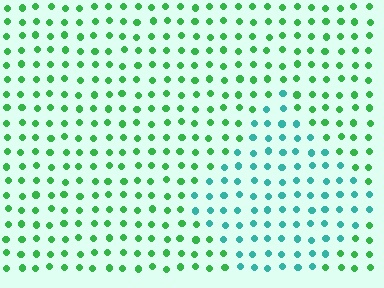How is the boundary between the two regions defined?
The boundary is defined purely by a slight shift in hue (about 45 degrees). Spacing, size, and orientation are identical on both sides.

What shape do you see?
I see a diamond.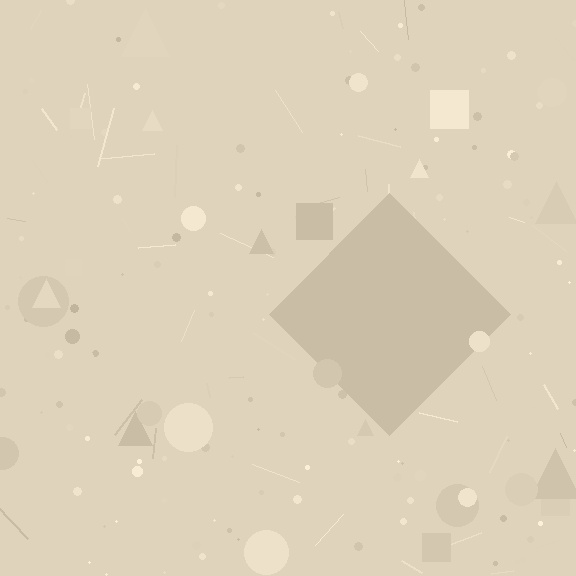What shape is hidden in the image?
A diamond is hidden in the image.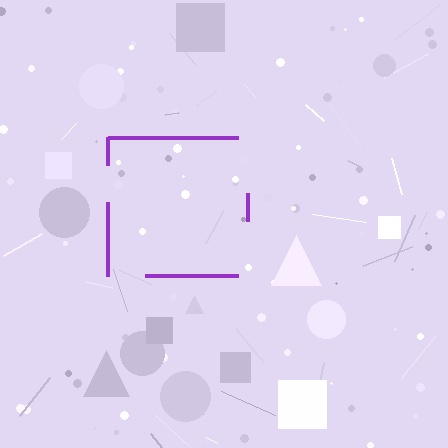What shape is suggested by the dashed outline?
The dashed outline suggests a square.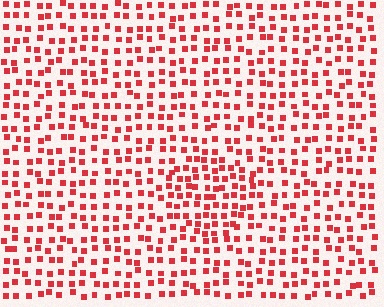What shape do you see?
I see a diamond.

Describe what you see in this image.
The image contains small red elements arranged at two different densities. A diamond-shaped region is visible where the elements are more densely packed than the surrounding area.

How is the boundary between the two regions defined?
The boundary is defined by a change in element density (approximately 1.5x ratio). All elements are the same color, size, and shape.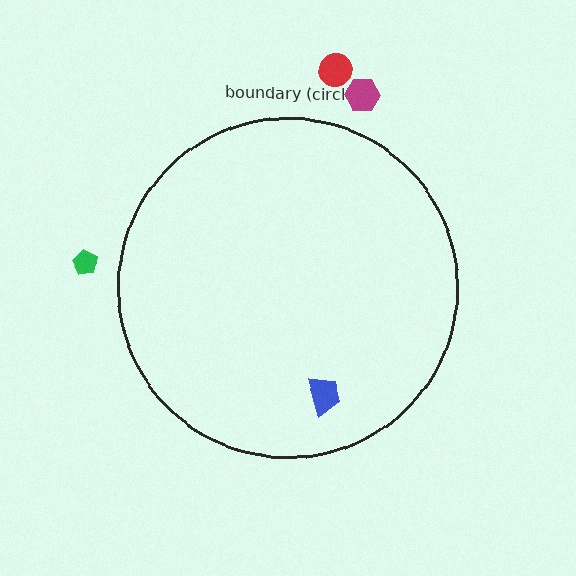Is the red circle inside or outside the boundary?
Outside.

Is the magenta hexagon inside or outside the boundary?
Outside.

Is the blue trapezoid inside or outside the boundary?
Inside.